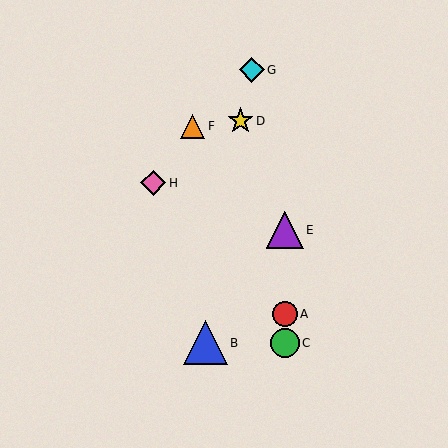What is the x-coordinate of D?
Object D is at x≈240.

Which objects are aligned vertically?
Objects A, C, E are aligned vertically.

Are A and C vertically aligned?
Yes, both are at x≈285.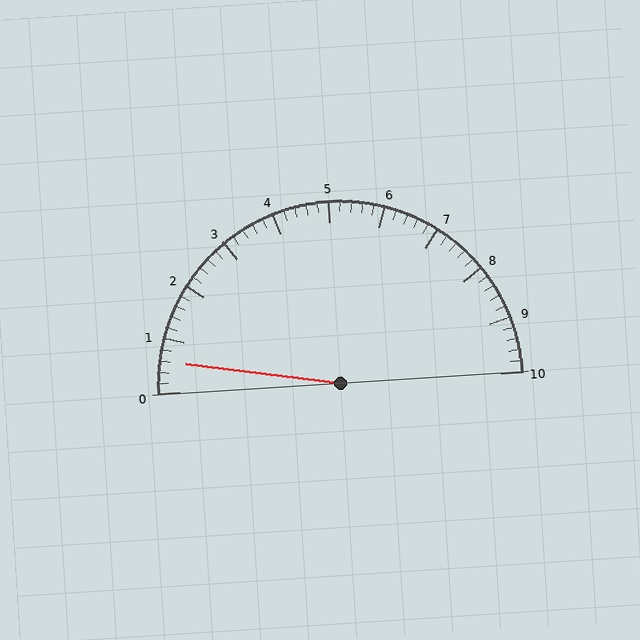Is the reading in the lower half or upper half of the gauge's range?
The reading is in the lower half of the range (0 to 10).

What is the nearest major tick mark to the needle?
The nearest major tick mark is 1.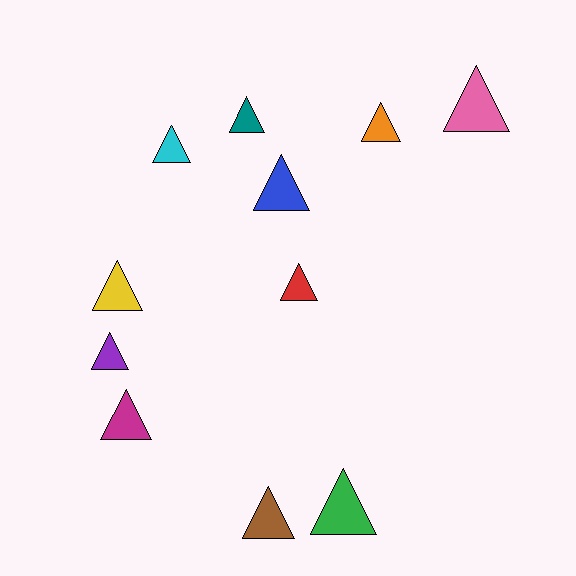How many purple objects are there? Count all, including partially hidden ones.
There is 1 purple object.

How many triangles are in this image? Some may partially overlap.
There are 11 triangles.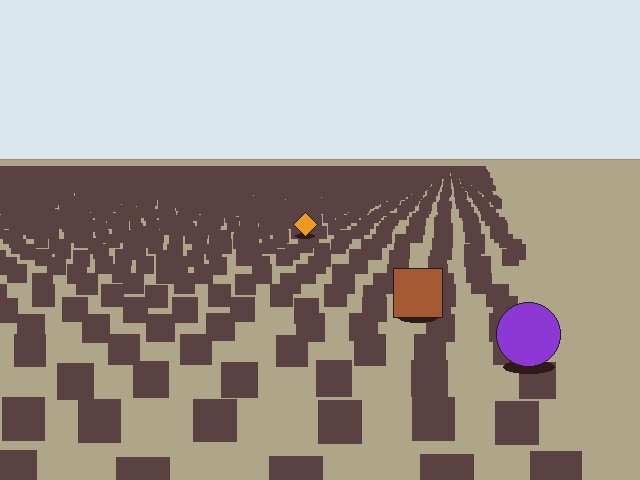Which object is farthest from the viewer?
The orange diamond is farthest from the viewer. It appears smaller and the ground texture around it is denser.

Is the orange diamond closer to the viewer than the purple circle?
No. The purple circle is closer — you can tell from the texture gradient: the ground texture is coarser near it.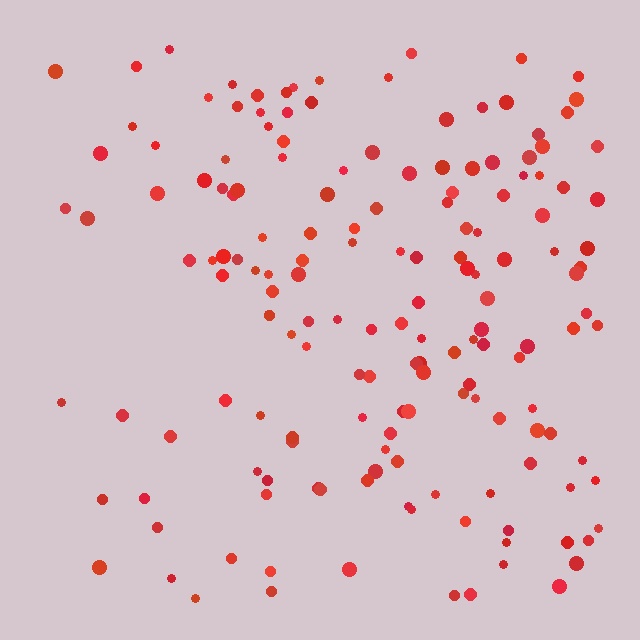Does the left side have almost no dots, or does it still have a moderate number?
Still a moderate number, just noticeably fewer than the right.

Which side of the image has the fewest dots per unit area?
The left.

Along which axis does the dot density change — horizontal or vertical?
Horizontal.